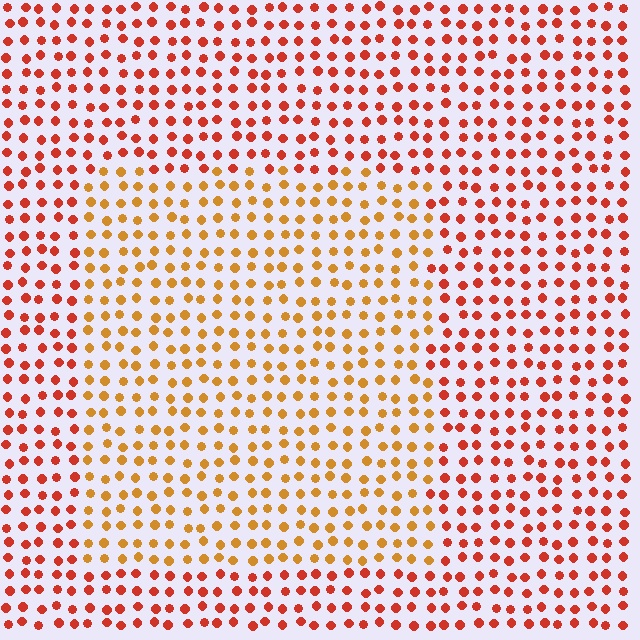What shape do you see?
I see a rectangle.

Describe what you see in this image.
The image is filled with small red elements in a uniform arrangement. A rectangle-shaped region is visible where the elements are tinted to a slightly different hue, forming a subtle color boundary.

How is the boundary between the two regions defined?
The boundary is defined purely by a slight shift in hue (about 32 degrees). Spacing, size, and orientation are identical on both sides.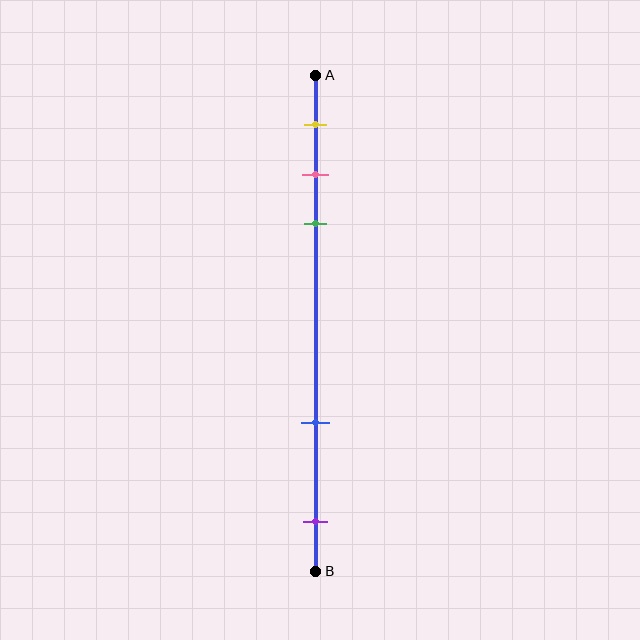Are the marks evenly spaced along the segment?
No, the marks are not evenly spaced.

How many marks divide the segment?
There are 5 marks dividing the segment.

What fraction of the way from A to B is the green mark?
The green mark is approximately 30% (0.3) of the way from A to B.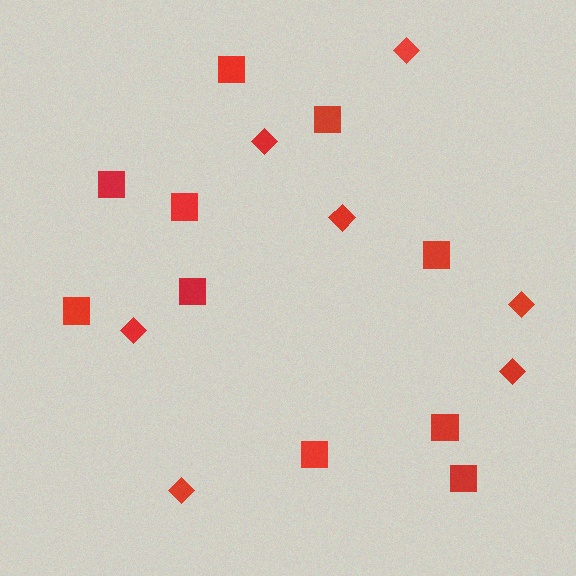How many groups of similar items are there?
There are 2 groups: one group of squares (10) and one group of diamonds (7).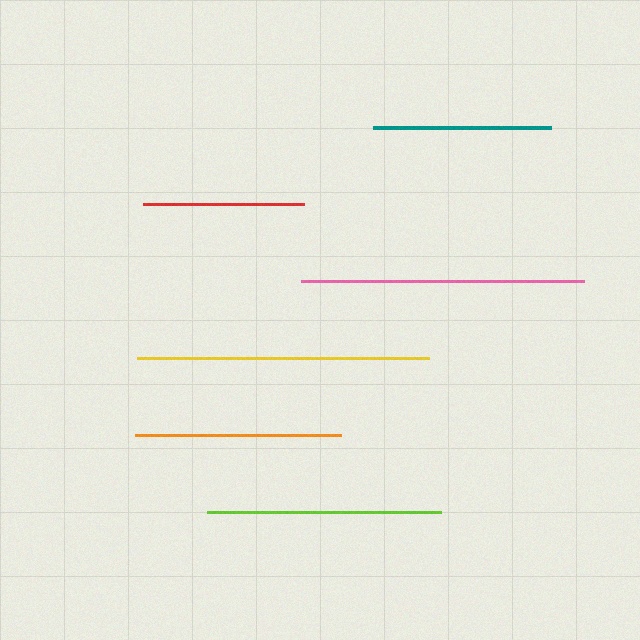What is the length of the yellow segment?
The yellow segment is approximately 292 pixels long.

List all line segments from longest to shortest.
From longest to shortest: yellow, pink, lime, orange, teal, red.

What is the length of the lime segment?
The lime segment is approximately 235 pixels long.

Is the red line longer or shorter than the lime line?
The lime line is longer than the red line.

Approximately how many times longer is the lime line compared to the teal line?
The lime line is approximately 1.3 times the length of the teal line.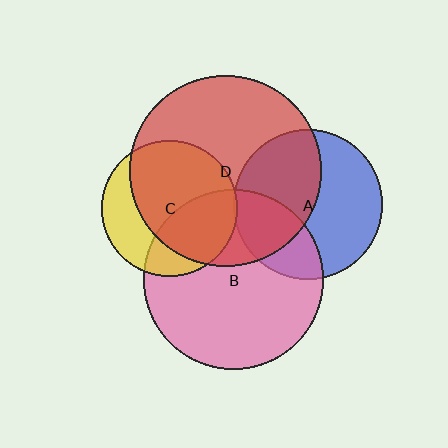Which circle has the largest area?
Circle D (red).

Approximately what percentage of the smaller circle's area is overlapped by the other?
Approximately 35%.